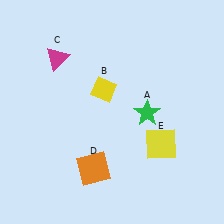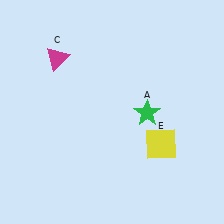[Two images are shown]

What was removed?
The orange square (D), the yellow diamond (B) were removed in Image 2.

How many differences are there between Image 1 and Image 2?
There are 2 differences between the two images.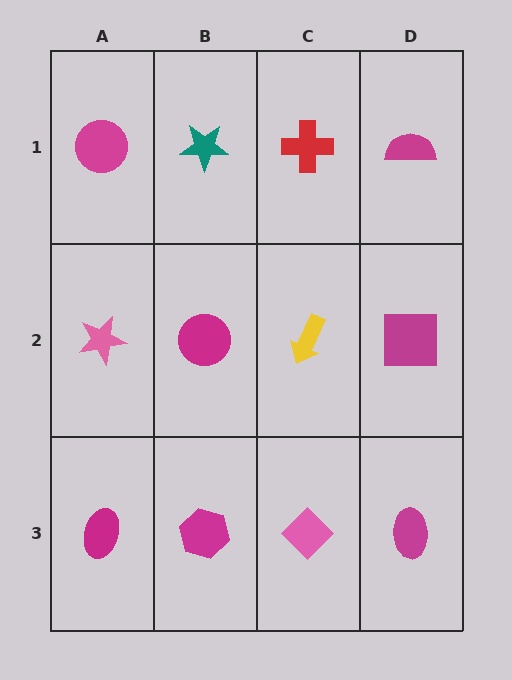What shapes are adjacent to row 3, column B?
A magenta circle (row 2, column B), a magenta ellipse (row 3, column A), a pink diamond (row 3, column C).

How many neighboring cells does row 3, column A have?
2.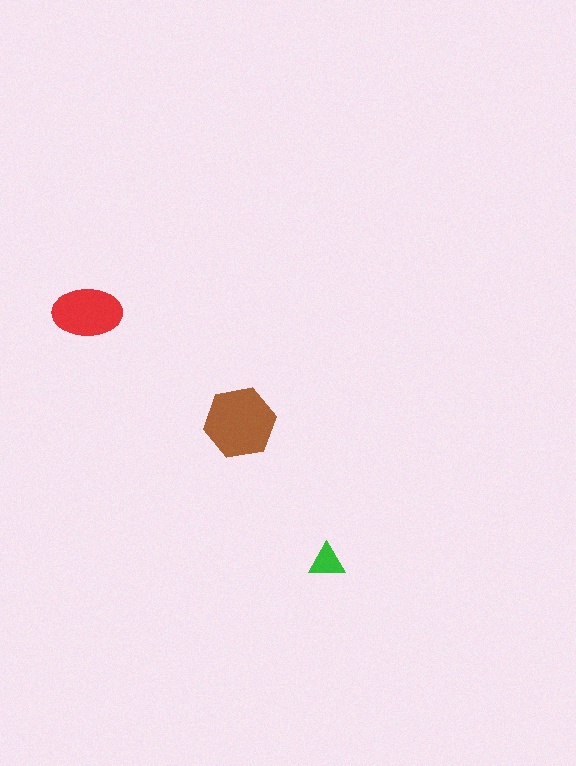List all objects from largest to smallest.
The brown hexagon, the red ellipse, the green triangle.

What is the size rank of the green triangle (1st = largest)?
3rd.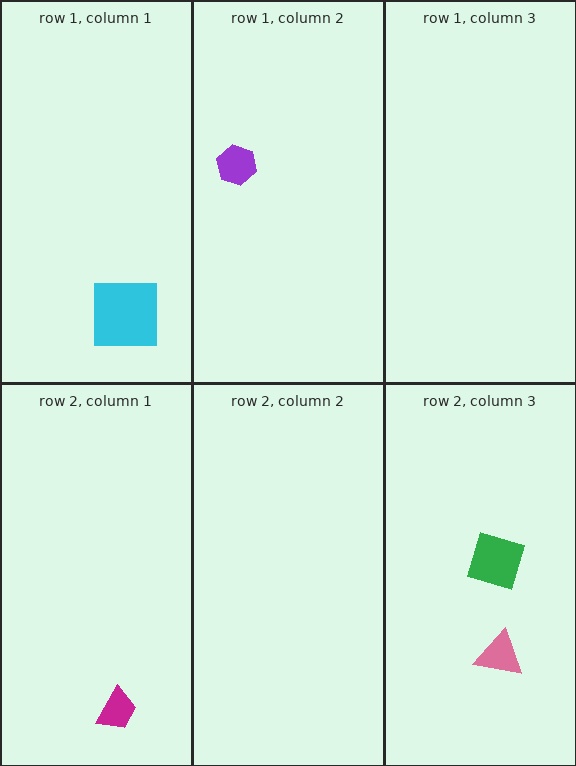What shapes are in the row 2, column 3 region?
The green diamond, the pink triangle.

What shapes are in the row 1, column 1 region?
The cyan square.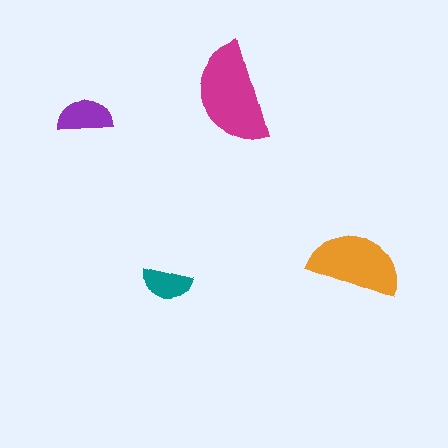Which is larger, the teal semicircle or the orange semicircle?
The orange one.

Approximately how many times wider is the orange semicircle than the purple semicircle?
About 1.5 times wider.